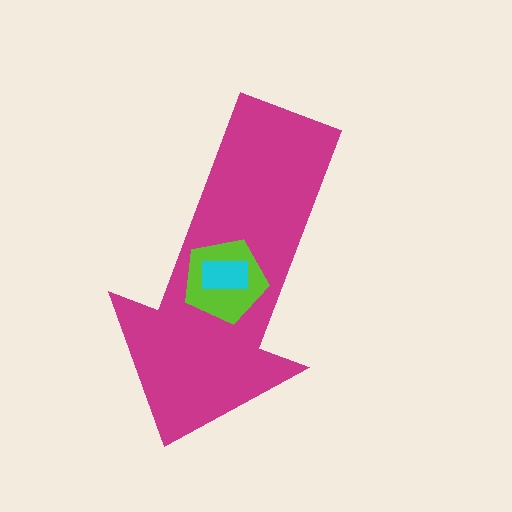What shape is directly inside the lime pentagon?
The cyan rectangle.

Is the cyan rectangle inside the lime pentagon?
Yes.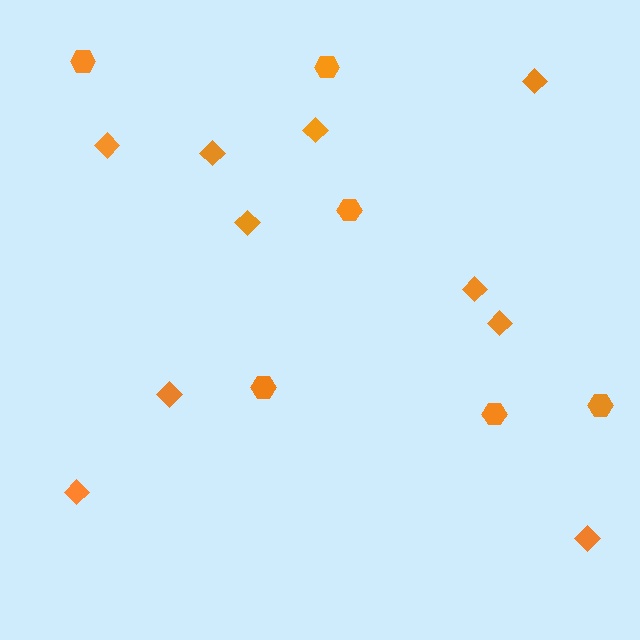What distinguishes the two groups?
There are 2 groups: one group of hexagons (6) and one group of diamonds (10).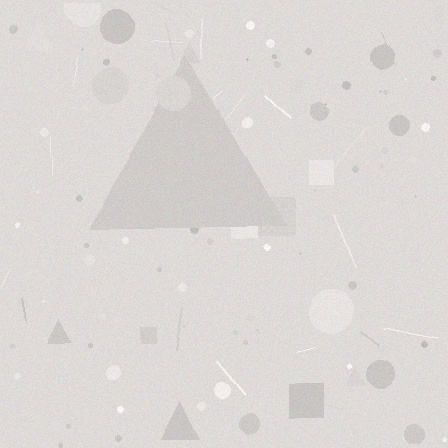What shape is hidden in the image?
A triangle is hidden in the image.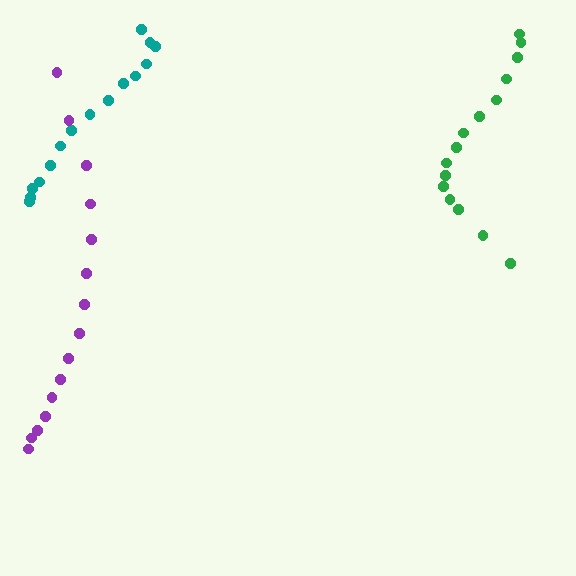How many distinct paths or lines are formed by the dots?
There are 3 distinct paths.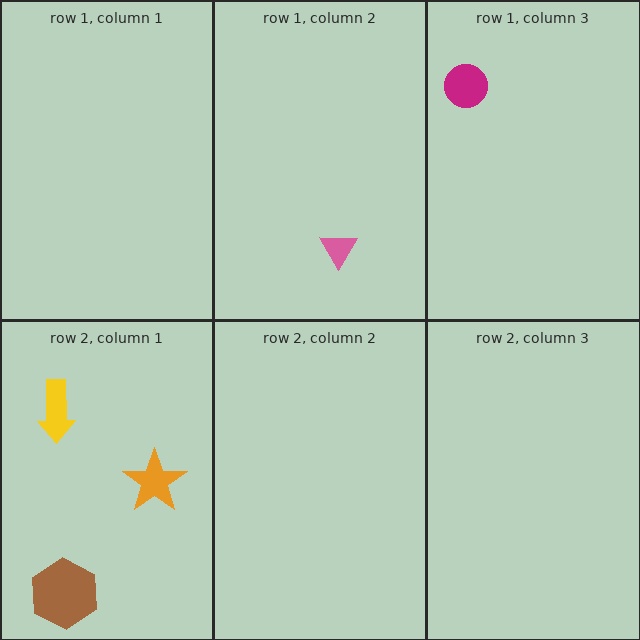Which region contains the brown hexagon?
The row 2, column 1 region.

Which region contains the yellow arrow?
The row 2, column 1 region.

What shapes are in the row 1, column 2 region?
The pink triangle.